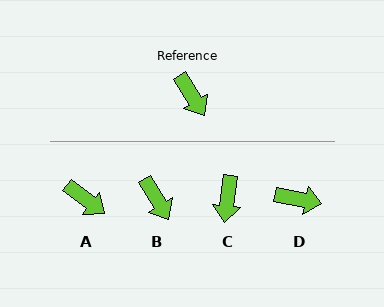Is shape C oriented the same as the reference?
No, it is off by about 39 degrees.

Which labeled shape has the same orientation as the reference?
B.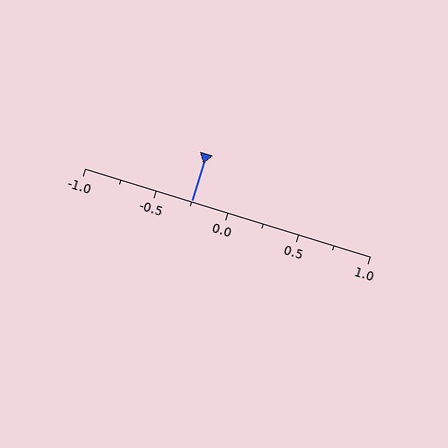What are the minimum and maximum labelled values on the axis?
The axis runs from -1.0 to 1.0.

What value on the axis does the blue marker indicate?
The marker indicates approximately -0.25.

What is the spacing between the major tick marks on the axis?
The major ticks are spaced 0.5 apart.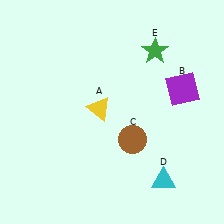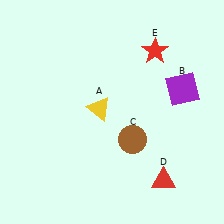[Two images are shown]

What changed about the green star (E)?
In Image 1, E is green. In Image 2, it changed to red.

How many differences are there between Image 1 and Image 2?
There are 2 differences between the two images.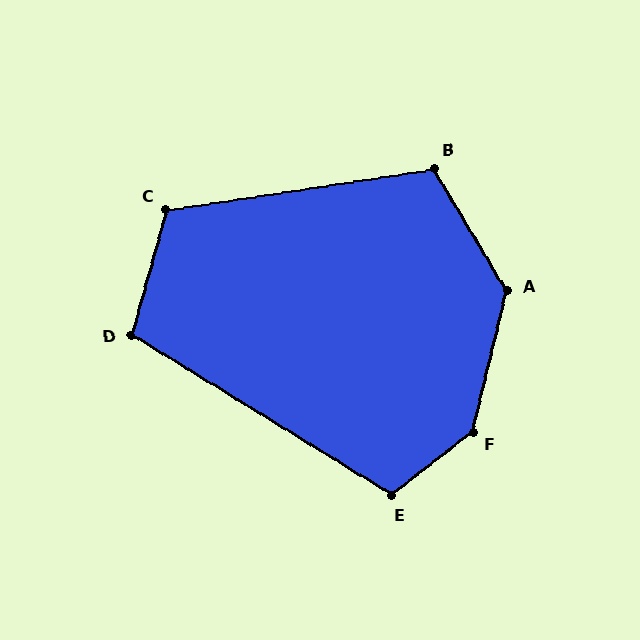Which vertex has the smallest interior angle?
D, at approximately 106 degrees.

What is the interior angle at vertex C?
Approximately 114 degrees (obtuse).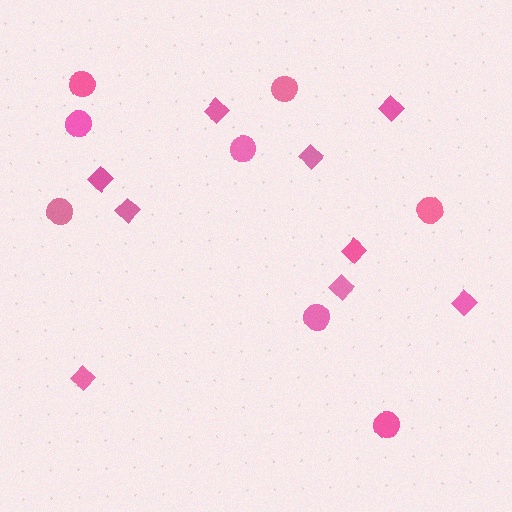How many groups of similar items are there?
There are 2 groups: one group of circles (8) and one group of diamonds (9).